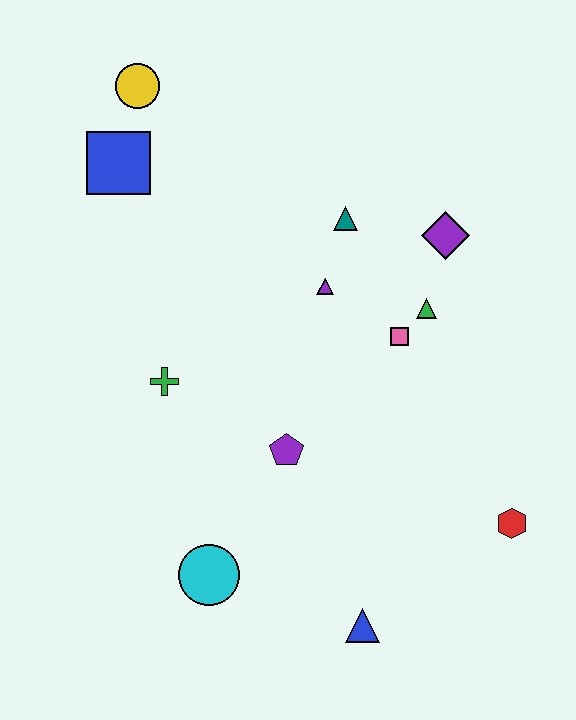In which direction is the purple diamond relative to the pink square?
The purple diamond is above the pink square.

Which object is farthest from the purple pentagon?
The yellow circle is farthest from the purple pentagon.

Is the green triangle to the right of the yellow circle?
Yes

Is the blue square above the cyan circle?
Yes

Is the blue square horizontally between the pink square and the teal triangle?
No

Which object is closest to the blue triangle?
The cyan circle is closest to the blue triangle.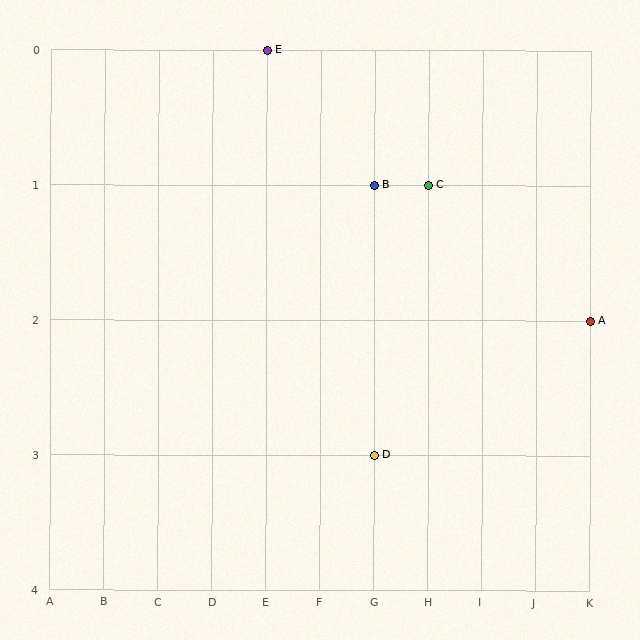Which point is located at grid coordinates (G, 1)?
Point B is at (G, 1).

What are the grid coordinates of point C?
Point C is at grid coordinates (H, 1).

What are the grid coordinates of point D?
Point D is at grid coordinates (G, 3).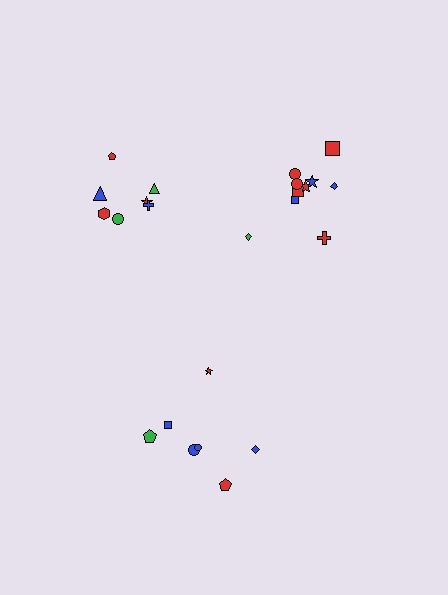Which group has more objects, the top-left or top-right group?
The top-right group.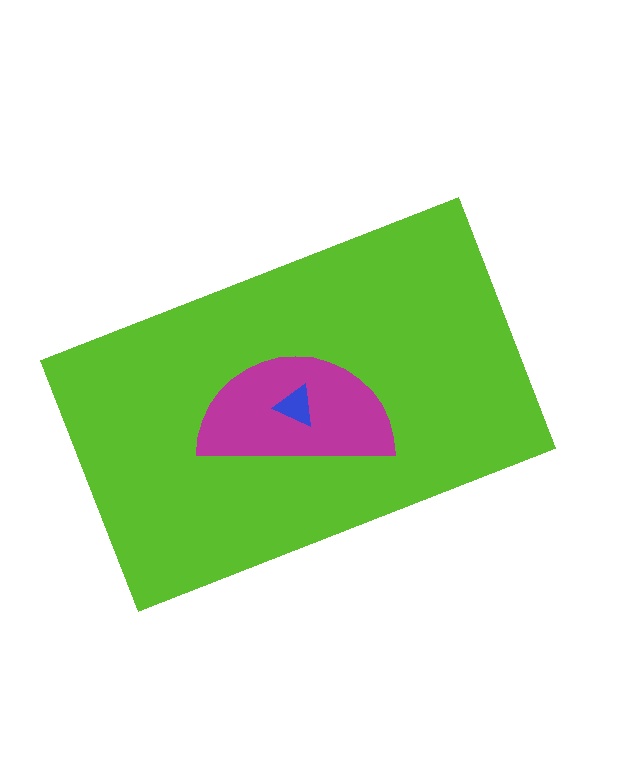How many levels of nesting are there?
3.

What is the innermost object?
The blue triangle.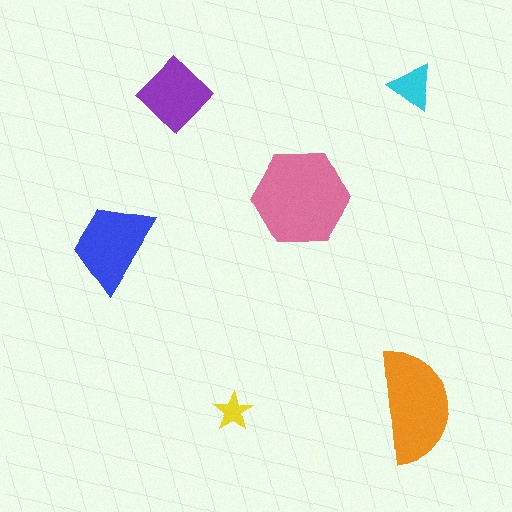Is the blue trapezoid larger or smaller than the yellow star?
Larger.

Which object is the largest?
The pink hexagon.